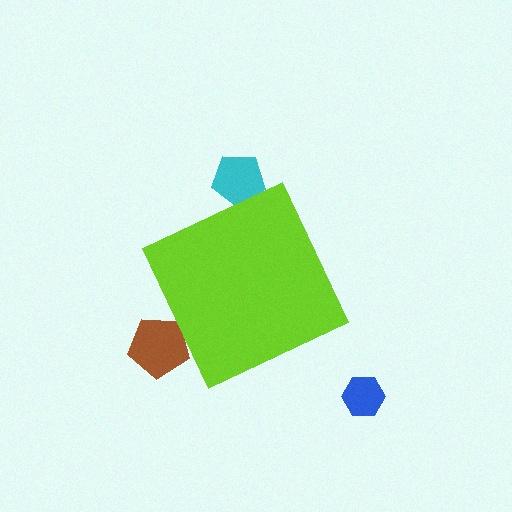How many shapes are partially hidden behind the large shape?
2 shapes are partially hidden.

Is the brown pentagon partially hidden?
Yes, the brown pentagon is partially hidden behind the lime diamond.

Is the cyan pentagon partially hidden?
Yes, the cyan pentagon is partially hidden behind the lime diamond.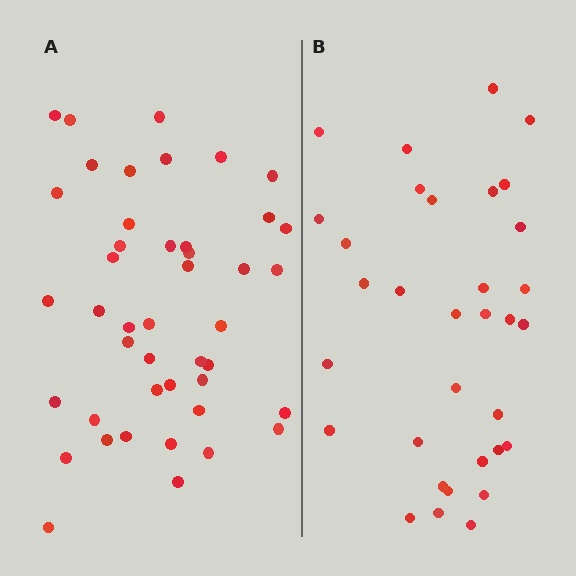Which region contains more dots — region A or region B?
Region A (the left region) has more dots.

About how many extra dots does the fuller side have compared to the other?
Region A has roughly 12 or so more dots than region B.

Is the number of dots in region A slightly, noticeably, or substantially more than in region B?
Region A has noticeably more, but not dramatically so. The ratio is roughly 1.3 to 1.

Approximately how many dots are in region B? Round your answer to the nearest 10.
About 30 dots. (The exact count is 33, which rounds to 30.)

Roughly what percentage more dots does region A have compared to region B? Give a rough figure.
About 35% more.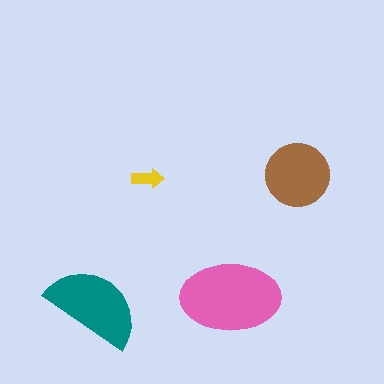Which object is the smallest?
The yellow arrow.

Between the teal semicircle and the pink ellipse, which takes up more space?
The pink ellipse.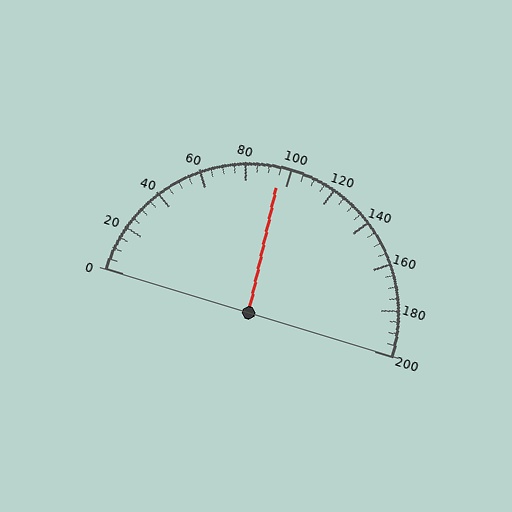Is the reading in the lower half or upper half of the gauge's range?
The reading is in the lower half of the range (0 to 200).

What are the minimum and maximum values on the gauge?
The gauge ranges from 0 to 200.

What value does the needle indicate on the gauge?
The needle indicates approximately 95.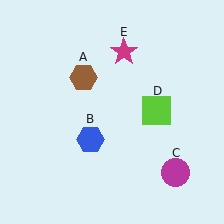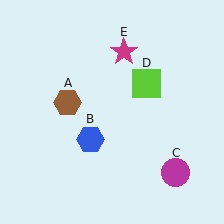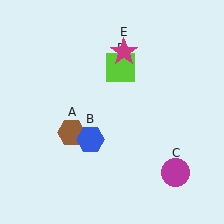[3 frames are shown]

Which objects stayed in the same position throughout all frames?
Blue hexagon (object B) and magenta circle (object C) and magenta star (object E) remained stationary.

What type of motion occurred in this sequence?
The brown hexagon (object A), lime square (object D) rotated counterclockwise around the center of the scene.